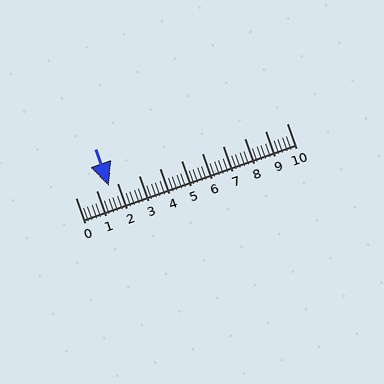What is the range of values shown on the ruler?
The ruler shows values from 0 to 10.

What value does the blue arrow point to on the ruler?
The blue arrow points to approximately 1.6.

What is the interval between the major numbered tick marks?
The major tick marks are spaced 1 units apart.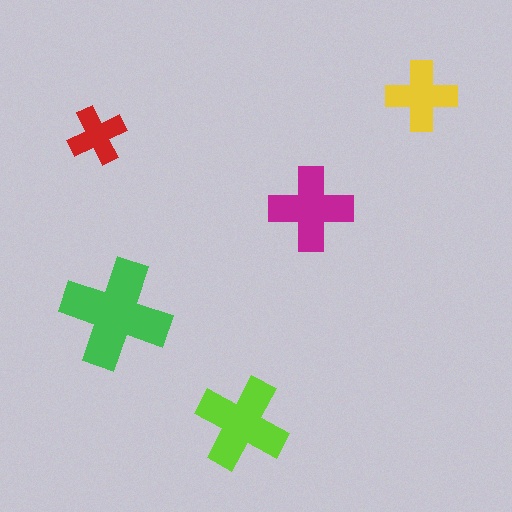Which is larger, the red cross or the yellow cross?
The yellow one.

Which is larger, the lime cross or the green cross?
The green one.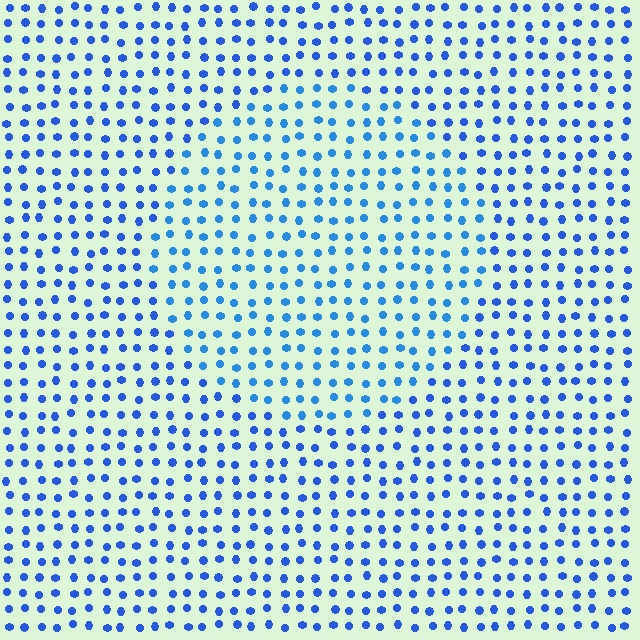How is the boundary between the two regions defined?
The boundary is defined purely by a slight shift in hue (about 16 degrees). Spacing, size, and orientation are identical on both sides.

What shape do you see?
I see a circle.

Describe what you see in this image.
The image is filled with small blue elements in a uniform arrangement. A circle-shaped region is visible where the elements are tinted to a slightly different hue, forming a subtle color boundary.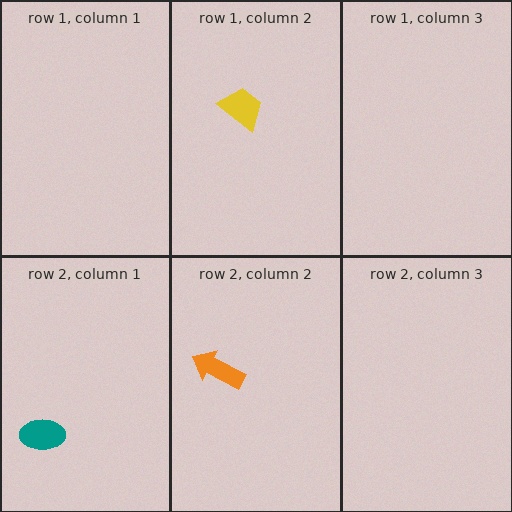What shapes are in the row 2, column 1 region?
The teal ellipse.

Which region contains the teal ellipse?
The row 2, column 1 region.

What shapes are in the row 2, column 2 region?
The orange arrow.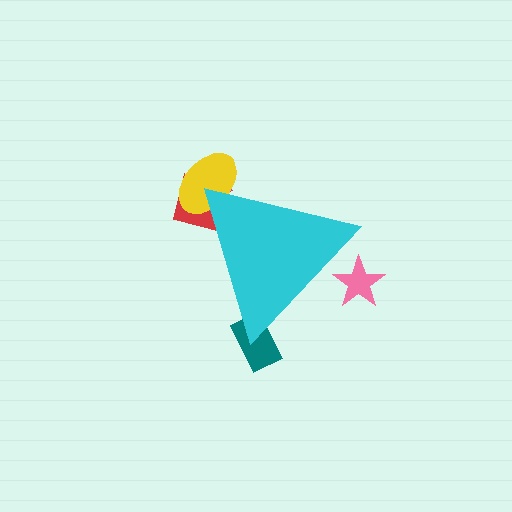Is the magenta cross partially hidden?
Yes, the magenta cross is partially hidden behind the cyan triangle.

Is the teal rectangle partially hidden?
Yes, the teal rectangle is partially hidden behind the cyan triangle.